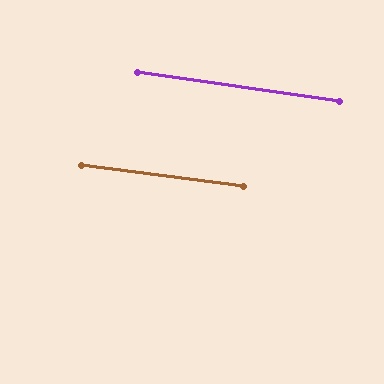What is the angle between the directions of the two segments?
Approximately 1 degree.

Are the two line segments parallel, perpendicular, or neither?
Parallel — their directions differ by only 0.6°.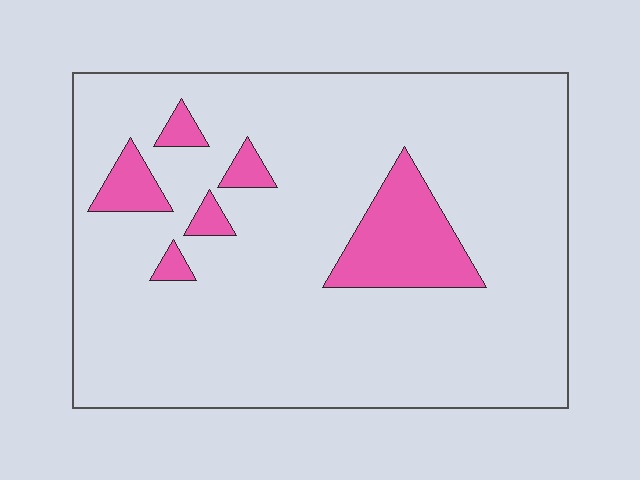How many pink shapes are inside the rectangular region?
6.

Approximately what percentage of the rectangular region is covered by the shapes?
Approximately 10%.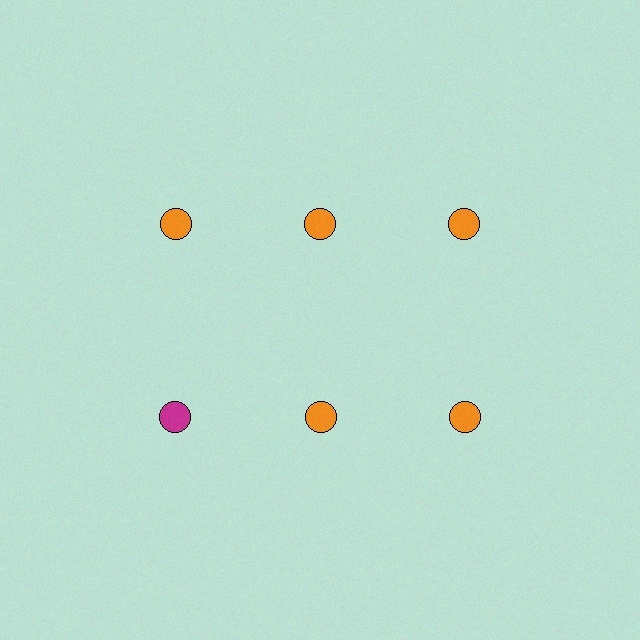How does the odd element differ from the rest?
It has a different color: magenta instead of orange.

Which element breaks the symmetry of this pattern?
The magenta circle in the second row, leftmost column breaks the symmetry. All other shapes are orange circles.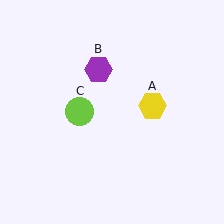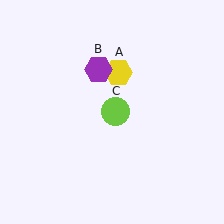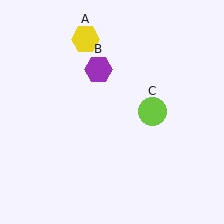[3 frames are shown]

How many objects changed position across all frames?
2 objects changed position: yellow hexagon (object A), lime circle (object C).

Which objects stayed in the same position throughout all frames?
Purple hexagon (object B) remained stationary.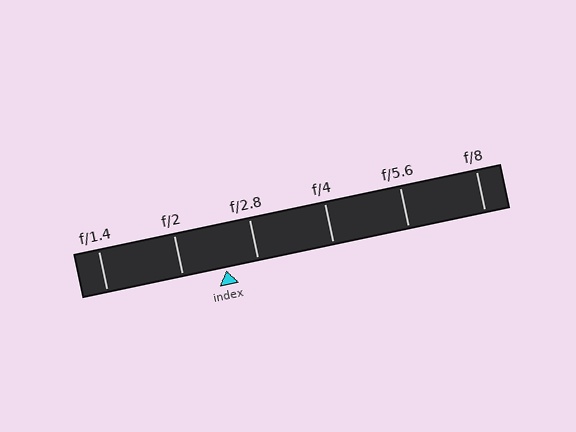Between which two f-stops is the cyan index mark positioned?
The index mark is between f/2 and f/2.8.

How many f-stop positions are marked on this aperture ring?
There are 6 f-stop positions marked.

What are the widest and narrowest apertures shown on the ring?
The widest aperture shown is f/1.4 and the narrowest is f/8.